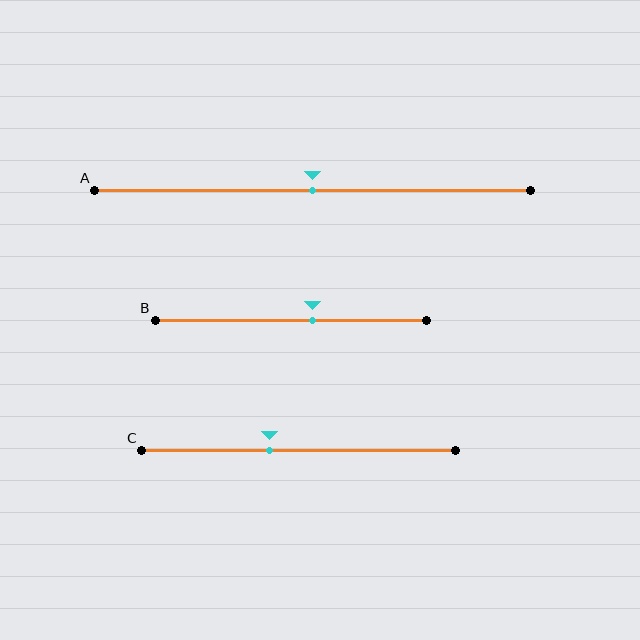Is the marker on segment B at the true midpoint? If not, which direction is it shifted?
No, the marker on segment B is shifted to the right by about 8% of the segment length.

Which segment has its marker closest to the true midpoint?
Segment A has its marker closest to the true midpoint.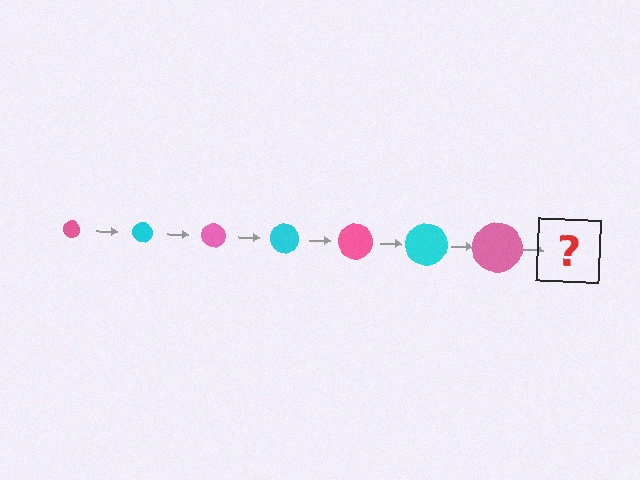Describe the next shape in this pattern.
It should be a cyan circle, larger than the previous one.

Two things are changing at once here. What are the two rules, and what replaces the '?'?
The two rules are that the circle grows larger each step and the color cycles through pink and cyan. The '?' should be a cyan circle, larger than the previous one.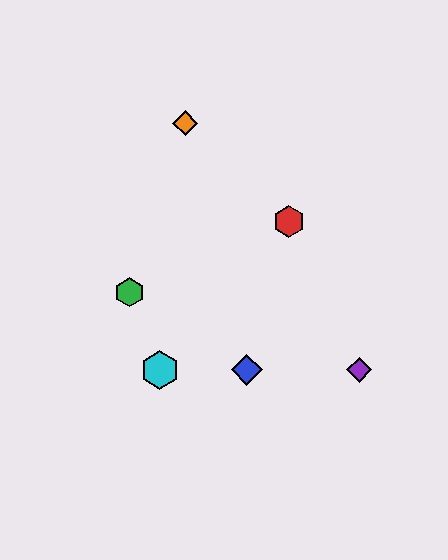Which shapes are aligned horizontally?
The blue diamond, the yellow hexagon, the purple diamond, the cyan hexagon are aligned horizontally.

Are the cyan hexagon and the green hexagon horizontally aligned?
No, the cyan hexagon is at y≈370 and the green hexagon is at y≈292.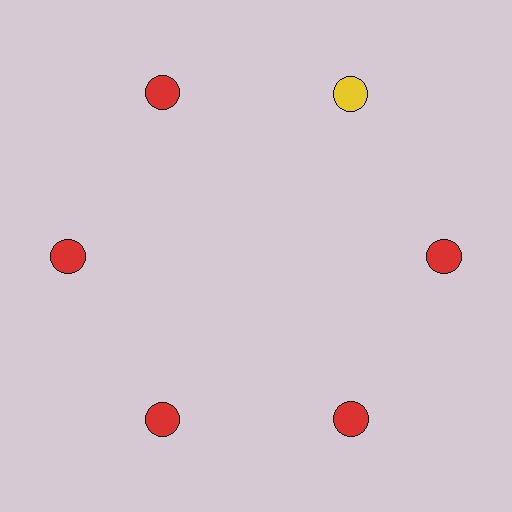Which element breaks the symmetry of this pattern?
The yellow circle at roughly the 1 o'clock position breaks the symmetry. All other shapes are red circles.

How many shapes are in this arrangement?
There are 6 shapes arranged in a ring pattern.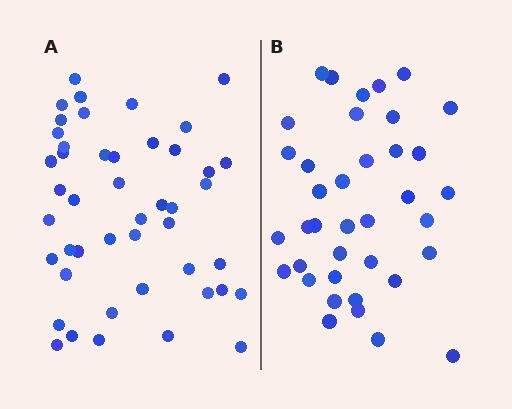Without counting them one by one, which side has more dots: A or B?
Region A (the left region) has more dots.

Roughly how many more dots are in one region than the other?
Region A has roughly 8 or so more dots than region B.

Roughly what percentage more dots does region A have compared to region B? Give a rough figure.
About 20% more.